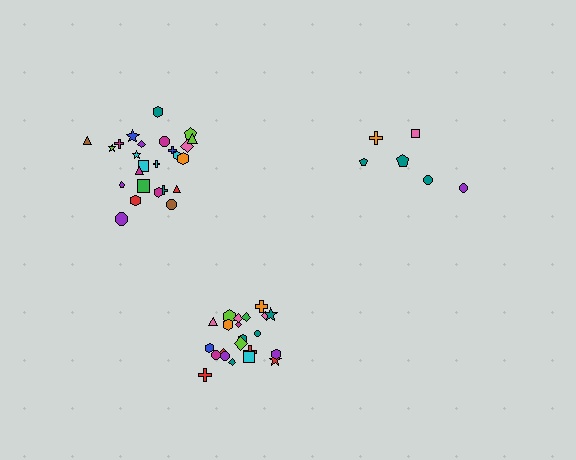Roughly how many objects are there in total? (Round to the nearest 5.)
Roughly 55 objects in total.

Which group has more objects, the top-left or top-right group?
The top-left group.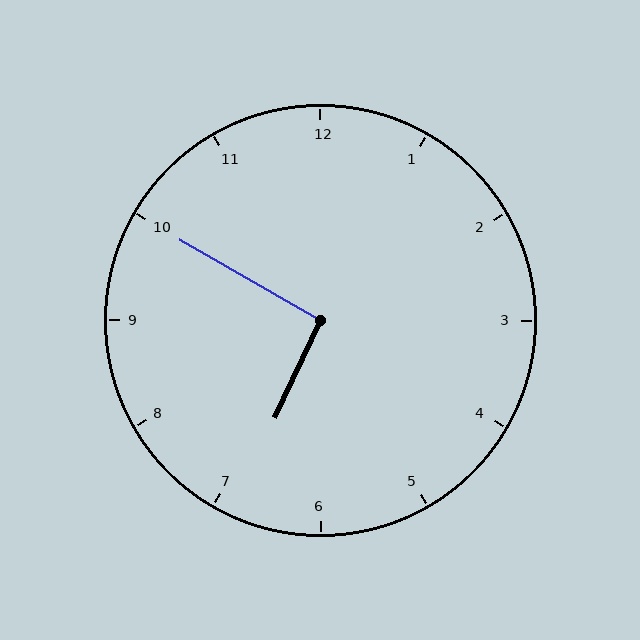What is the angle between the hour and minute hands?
Approximately 95 degrees.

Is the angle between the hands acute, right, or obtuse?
It is right.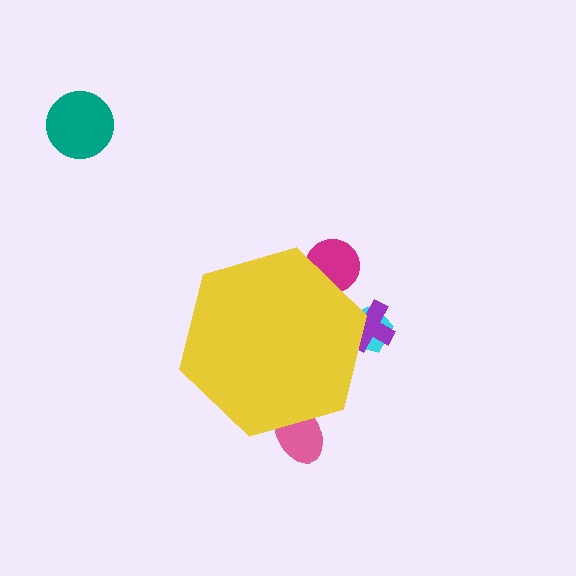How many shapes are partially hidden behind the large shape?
4 shapes are partially hidden.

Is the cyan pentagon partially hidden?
Yes, the cyan pentagon is partially hidden behind the yellow hexagon.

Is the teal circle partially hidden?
No, the teal circle is fully visible.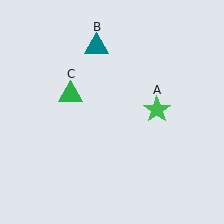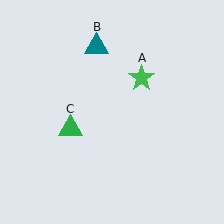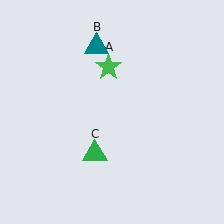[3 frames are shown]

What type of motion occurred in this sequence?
The green star (object A), green triangle (object C) rotated counterclockwise around the center of the scene.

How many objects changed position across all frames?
2 objects changed position: green star (object A), green triangle (object C).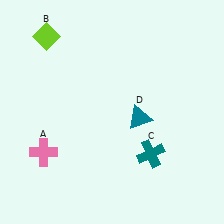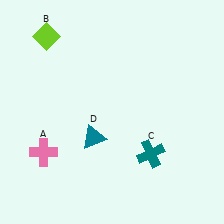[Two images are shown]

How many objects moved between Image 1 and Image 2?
1 object moved between the two images.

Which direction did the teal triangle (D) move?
The teal triangle (D) moved left.